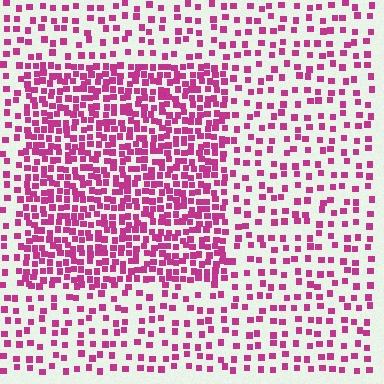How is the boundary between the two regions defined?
The boundary is defined by a change in element density (approximately 2.4x ratio). All elements are the same color, size, and shape.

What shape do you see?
I see a rectangle.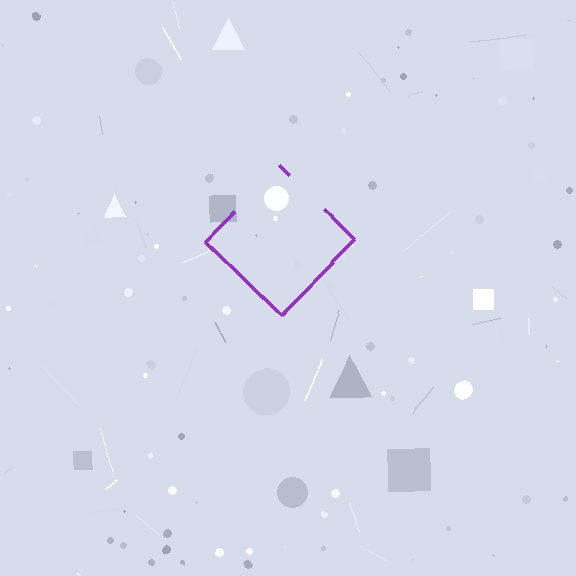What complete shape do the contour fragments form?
The contour fragments form a diamond.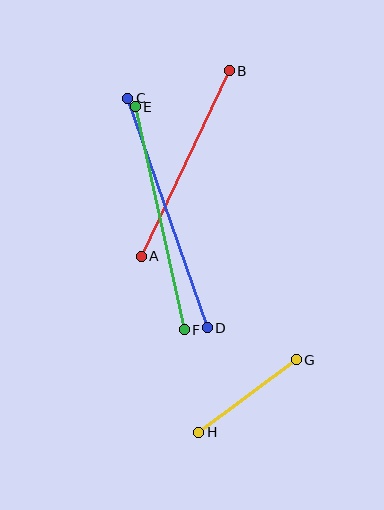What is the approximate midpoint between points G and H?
The midpoint is at approximately (247, 396) pixels.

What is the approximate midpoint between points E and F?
The midpoint is at approximately (160, 218) pixels.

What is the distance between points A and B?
The distance is approximately 205 pixels.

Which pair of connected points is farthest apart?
Points C and D are farthest apart.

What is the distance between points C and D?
The distance is approximately 243 pixels.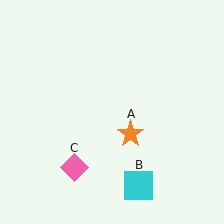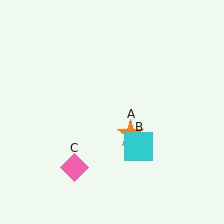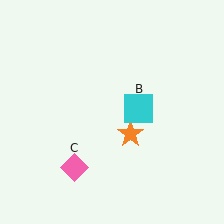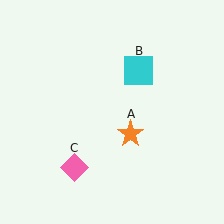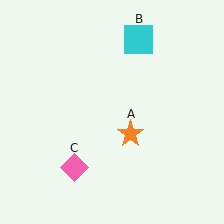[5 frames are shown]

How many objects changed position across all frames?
1 object changed position: cyan square (object B).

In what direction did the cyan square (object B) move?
The cyan square (object B) moved up.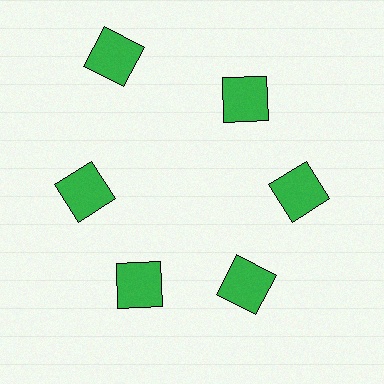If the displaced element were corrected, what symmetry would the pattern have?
It would have 6-fold rotational symmetry — the pattern would map onto itself every 60 degrees.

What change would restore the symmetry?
The symmetry would be restored by moving it inward, back onto the ring so that all 6 squares sit at equal angles and equal distance from the center.